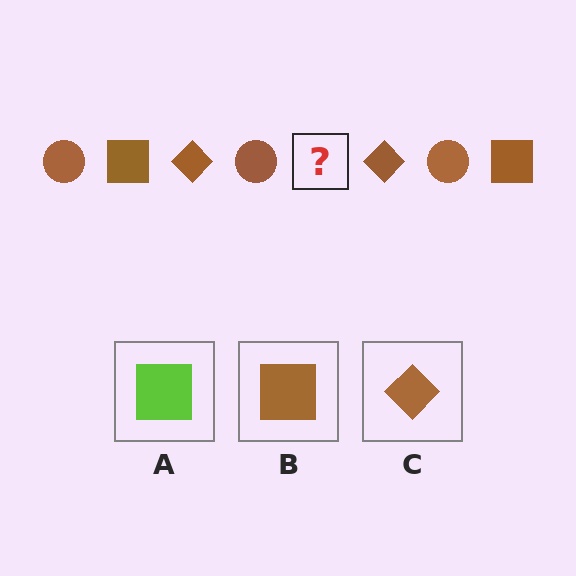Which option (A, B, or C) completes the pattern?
B.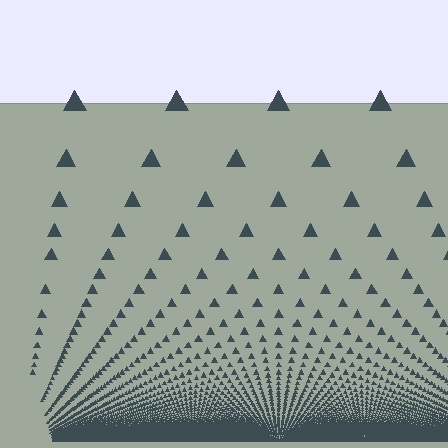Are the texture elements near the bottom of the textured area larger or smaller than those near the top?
Smaller. The gradient is inverted — elements near the bottom are smaller and denser.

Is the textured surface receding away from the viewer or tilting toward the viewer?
The surface appears to tilt toward the viewer. Texture elements get larger and sparser toward the top.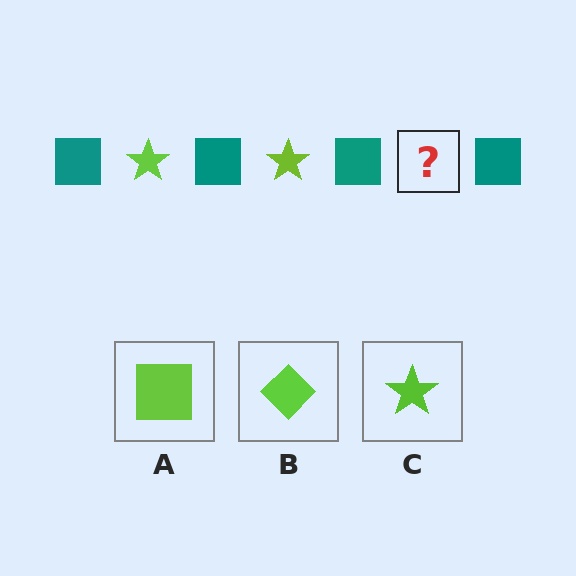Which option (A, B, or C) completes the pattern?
C.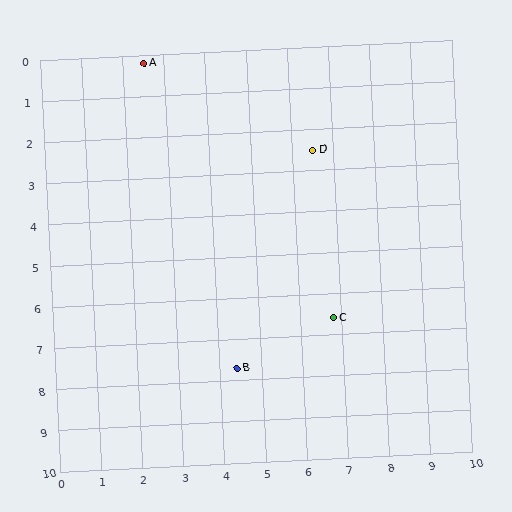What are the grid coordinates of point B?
Point B is at approximately (4.4, 7.7).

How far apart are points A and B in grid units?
Points A and B are about 7.7 grid units apart.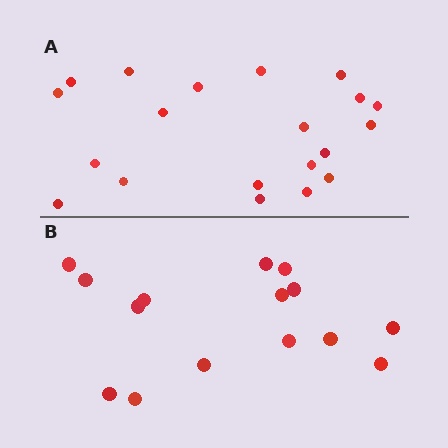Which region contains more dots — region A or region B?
Region A (the top region) has more dots.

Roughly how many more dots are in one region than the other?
Region A has about 5 more dots than region B.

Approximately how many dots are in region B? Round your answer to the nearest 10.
About 20 dots. (The exact count is 15, which rounds to 20.)